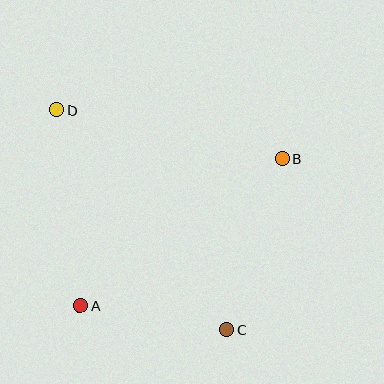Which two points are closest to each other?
Points A and C are closest to each other.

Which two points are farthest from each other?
Points C and D are farthest from each other.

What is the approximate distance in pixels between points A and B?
The distance between A and B is approximately 249 pixels.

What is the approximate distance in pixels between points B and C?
The distance between B and C is approximately 180 pixels.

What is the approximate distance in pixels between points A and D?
The distance between A and D is approximately 197 pixels.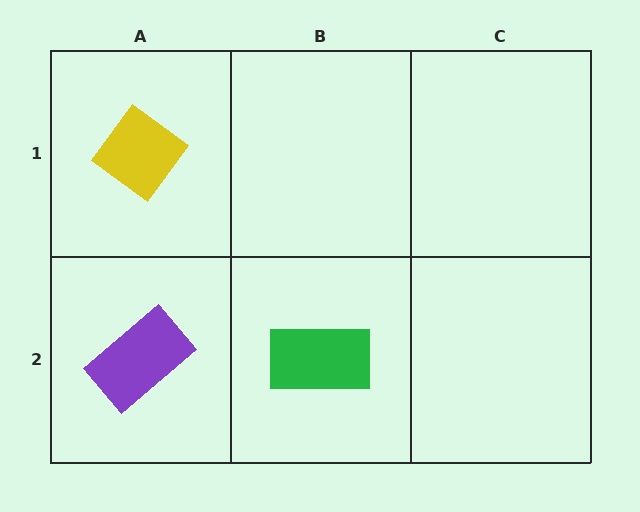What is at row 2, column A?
A purple rectangle.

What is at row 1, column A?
A yellow diamond.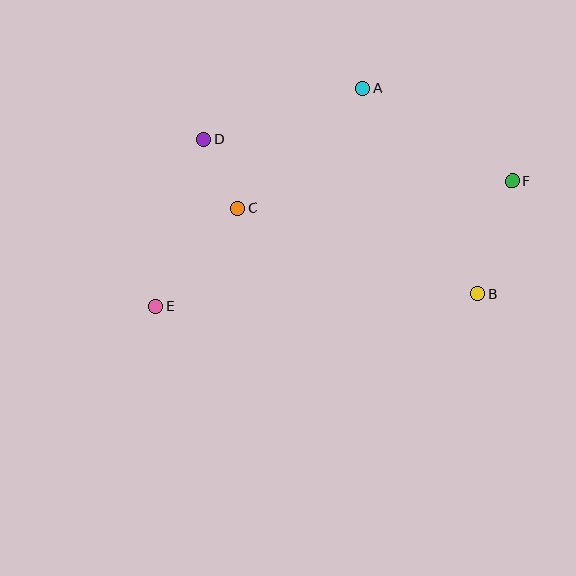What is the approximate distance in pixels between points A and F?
The distance between A and F is approximately 177 pixels.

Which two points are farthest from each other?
Points E and F are farthest from each other.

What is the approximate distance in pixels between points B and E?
The distance between B and E is approximately 322 pixels.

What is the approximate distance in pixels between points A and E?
The distance between A and E is approximately 301 pixels.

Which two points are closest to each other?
Points C and D are closest to each other.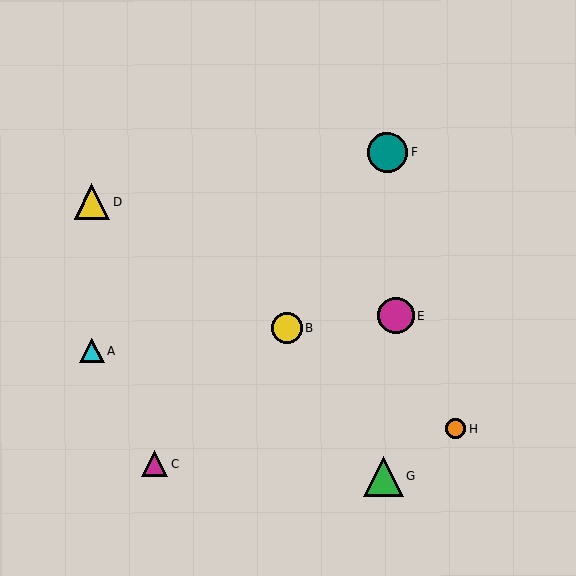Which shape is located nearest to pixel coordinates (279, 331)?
The yellow circle (labeled B) at (287, 328) is nearest to that location.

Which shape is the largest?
The teal circle (labeled F) is the largest.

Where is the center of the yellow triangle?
The center of the yellow triangle is at (92, 201).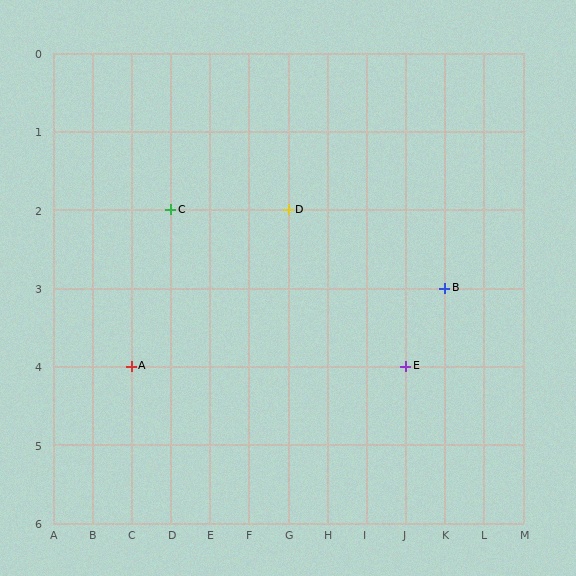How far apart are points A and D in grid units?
Points A and D are 4 columns and 2 rows apart (about 4.5 grid units diagonally).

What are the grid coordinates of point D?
Point D is at grid coordinates (G, 2).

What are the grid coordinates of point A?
Point A is at grid coordinates (C, 4).